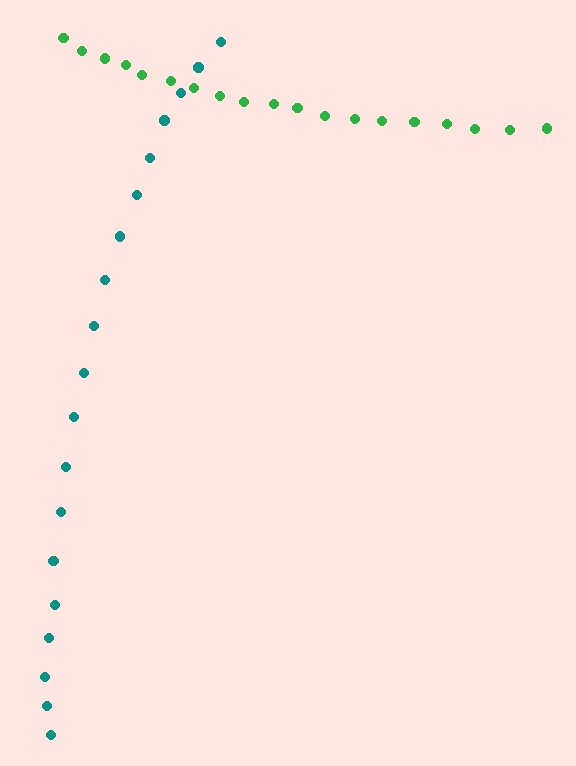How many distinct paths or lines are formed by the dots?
There are 2 distinct paths.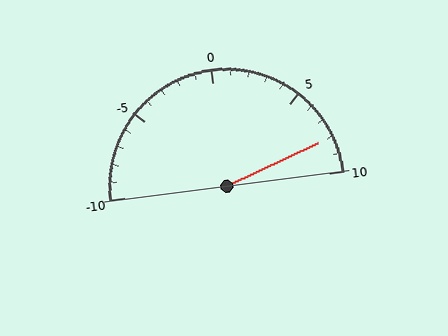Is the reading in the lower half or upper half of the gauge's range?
The reading is in the upper half of the range (-10 to 10).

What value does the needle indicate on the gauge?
The needle indicates approximately 8.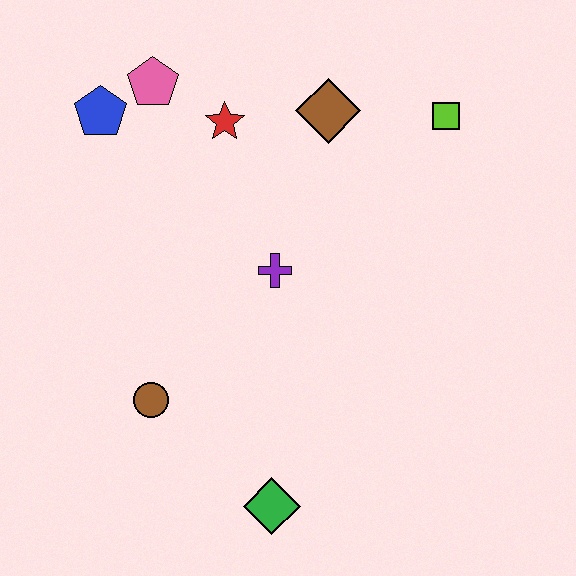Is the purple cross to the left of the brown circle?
No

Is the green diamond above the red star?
No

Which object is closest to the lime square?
The brown diamond is closest to the lime square.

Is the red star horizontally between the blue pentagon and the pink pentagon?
No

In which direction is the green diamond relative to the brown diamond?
The green diamond is below the brown diamond.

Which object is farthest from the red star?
The green diamond is farthest from the red star.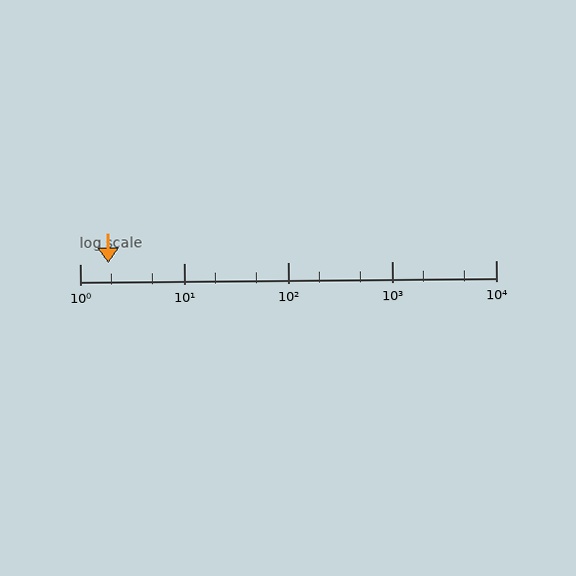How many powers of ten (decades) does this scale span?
The scale spans 4 decades, from 1 to 10000.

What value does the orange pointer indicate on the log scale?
The pointer indicates approximately 1.9.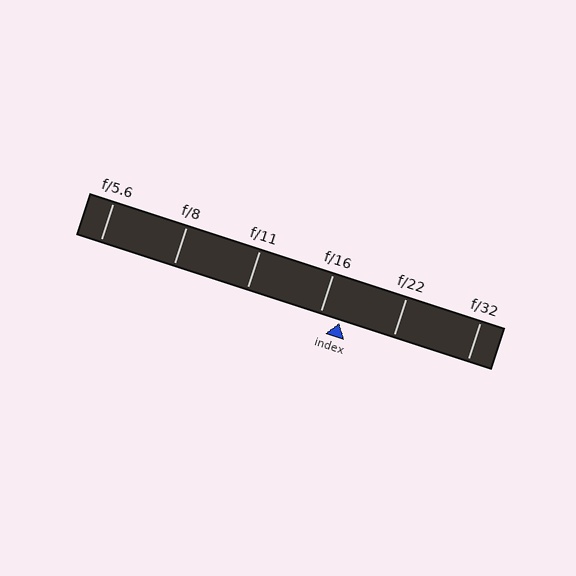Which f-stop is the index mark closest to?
The index mark is closest to f/16.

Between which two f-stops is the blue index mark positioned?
The index mark is between f/16 and f/22.